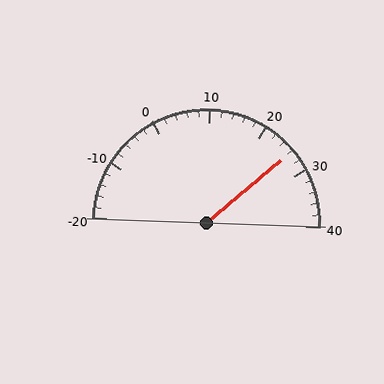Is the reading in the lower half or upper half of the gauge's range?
The reading is in the upper half of the range (-20 to 40).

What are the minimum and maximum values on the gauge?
The gauge ranges from -20 to 40.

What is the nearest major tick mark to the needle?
The nearest major tick mark is 30.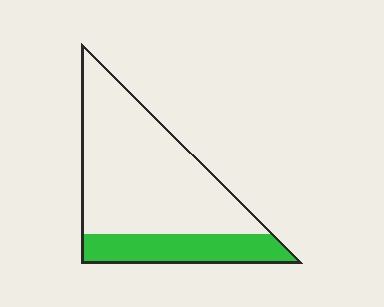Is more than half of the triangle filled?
No.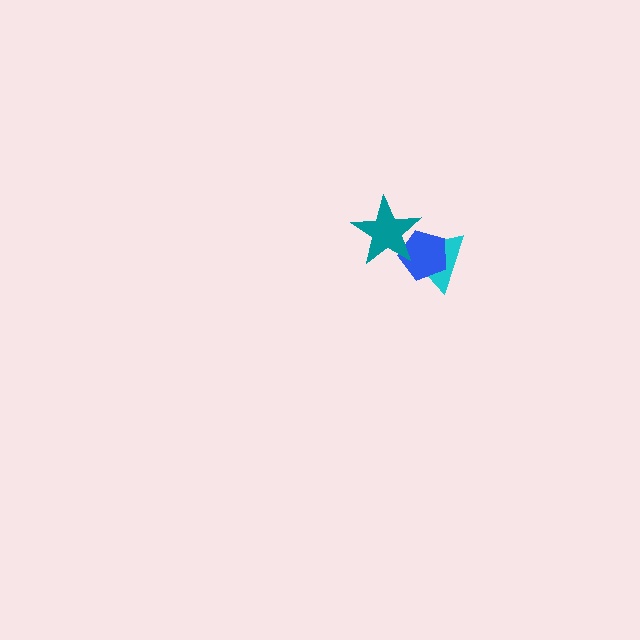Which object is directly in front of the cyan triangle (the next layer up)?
The blue pentagon is directly in front of the cyan triangle.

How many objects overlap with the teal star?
2 objects overlap with the teal star.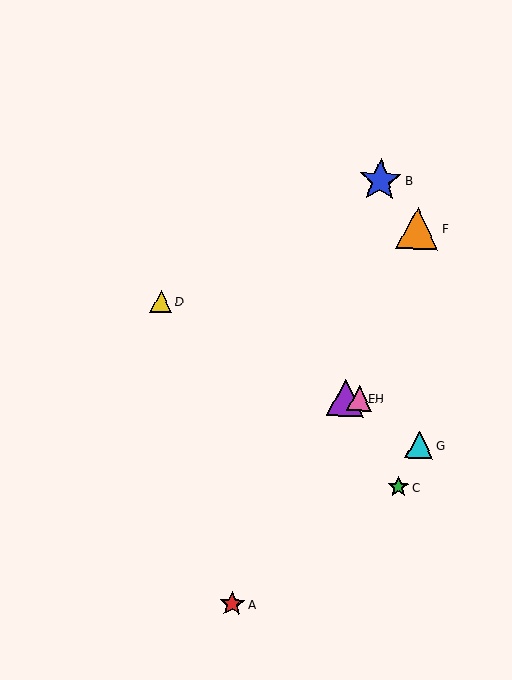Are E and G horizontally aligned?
No, E is at y≈398 and G is at y≈445.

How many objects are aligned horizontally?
2 objects (E, H) are aligned horizontally.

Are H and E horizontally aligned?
Yes, both are at y≈399.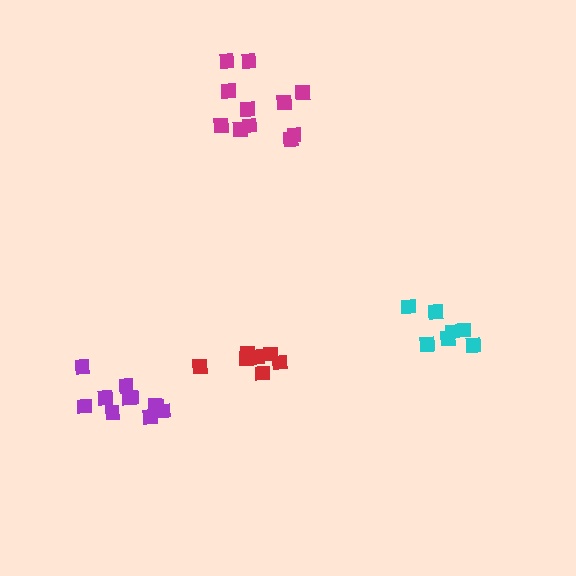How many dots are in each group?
Group 1: 11 dots, Group 2: 7 dots, Group 3: 7 dots, Group 4: 11 dots (36 total).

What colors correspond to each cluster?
The clusters are colored: magenta, red, cyan, purple.